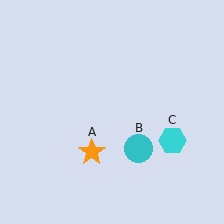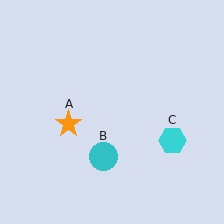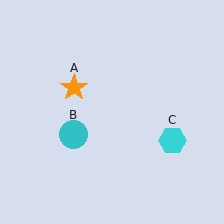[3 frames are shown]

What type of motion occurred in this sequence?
The orange star (object A), cyan circle (object B) rotated clockwise around the center of the scene.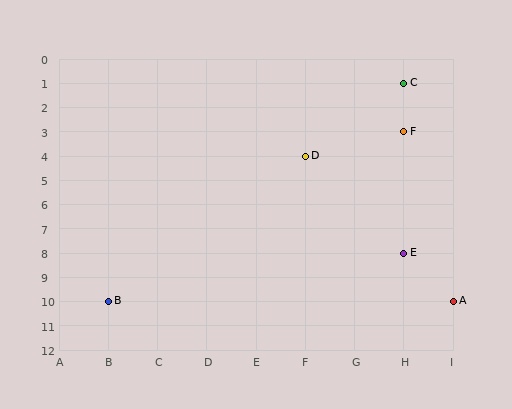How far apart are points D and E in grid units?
Points D and E are 2 columns and 4 rows apart (about 4.5 grid units diagonally).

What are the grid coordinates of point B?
Point B is at grid coordinates (B, 10).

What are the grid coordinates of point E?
Point E is at grid coordinates (H, 8).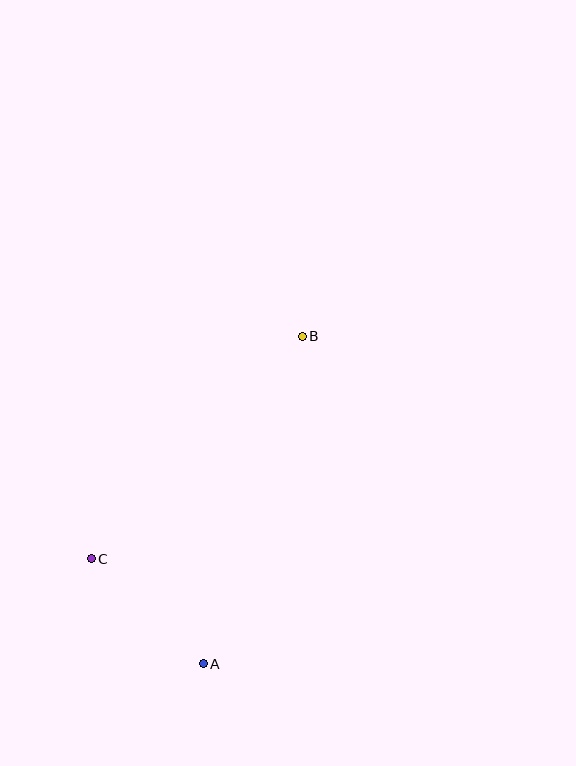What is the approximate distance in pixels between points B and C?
The distance between B and C is approximately 307 pixels.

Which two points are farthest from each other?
Points A and B are farthest from each other.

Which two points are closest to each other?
Points A and C are closest to each other.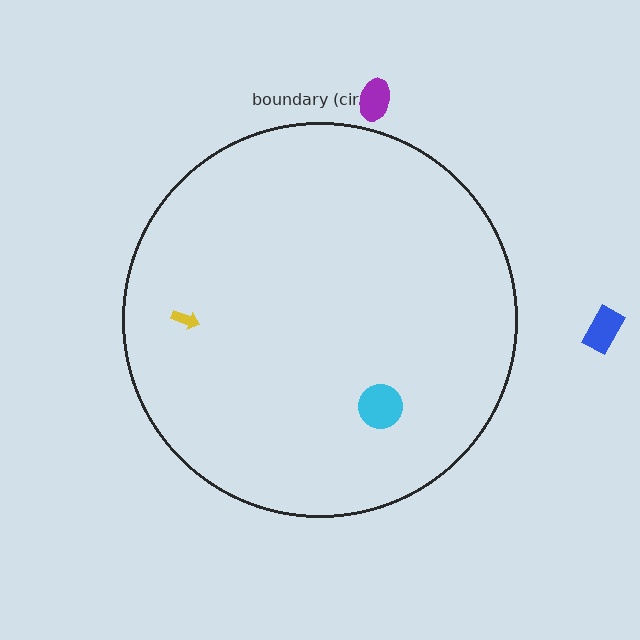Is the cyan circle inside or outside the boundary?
Inside.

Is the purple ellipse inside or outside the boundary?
Outside.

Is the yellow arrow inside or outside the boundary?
Inside.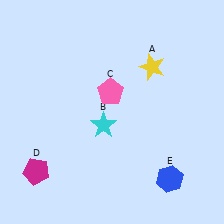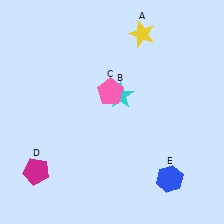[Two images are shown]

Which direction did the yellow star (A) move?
The yellow star (A) moved up.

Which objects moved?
The objects that moved are: the yellow star (A), the cyan star (B).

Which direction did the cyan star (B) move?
The cyan star (B) moved up.